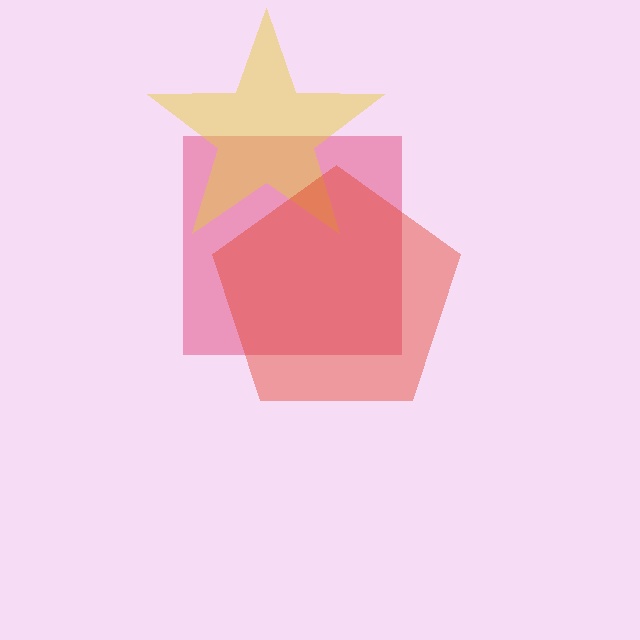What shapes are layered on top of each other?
The layered shapes are: a pink square, a yellow star, a red pentagon.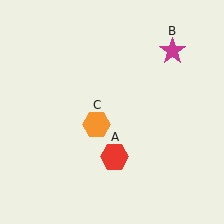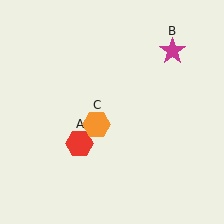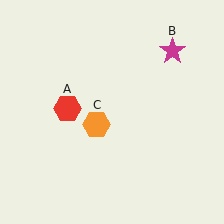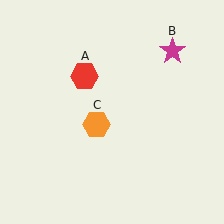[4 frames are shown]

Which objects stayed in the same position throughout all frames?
Magenta star (object B) and orange hexagon (object C) remained stationary.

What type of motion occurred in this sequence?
The red hexagon (object A) rotated clockwise around the center of the scene.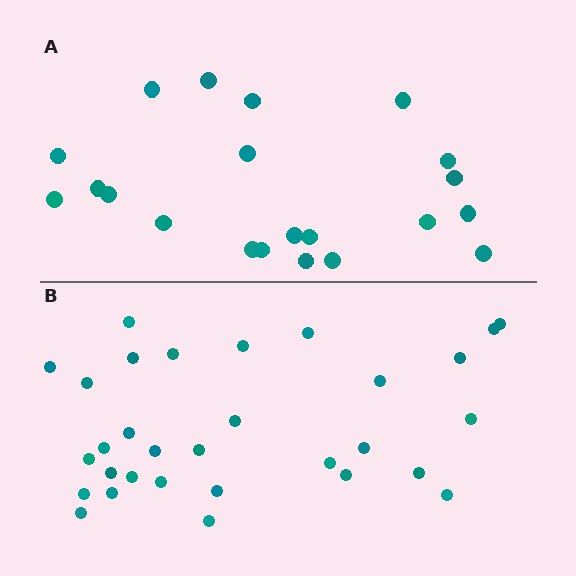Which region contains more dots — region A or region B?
Region B (the bottom region) has more dots.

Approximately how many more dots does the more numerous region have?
Region B has roughly 10 or so more dots than region A.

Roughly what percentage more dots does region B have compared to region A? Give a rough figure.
About 50% more.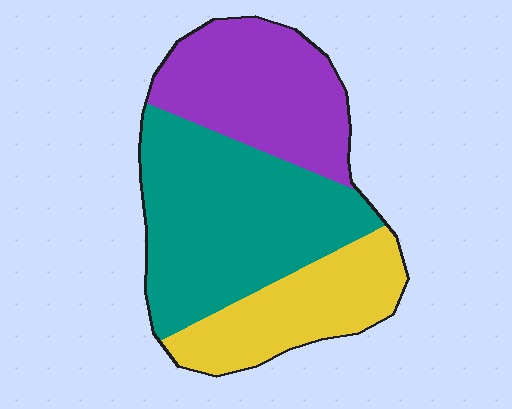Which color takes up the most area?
Teal, at roughly 45%.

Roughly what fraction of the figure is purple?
Purple covers 31% of the figure.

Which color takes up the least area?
Yellow, at roughly 25%.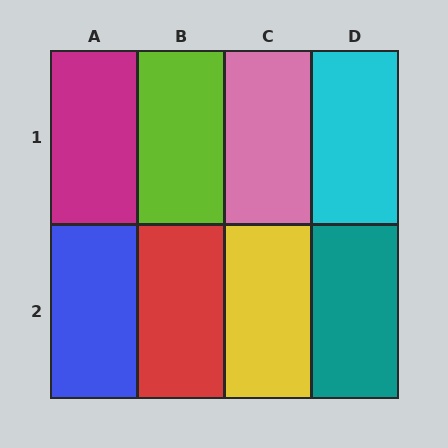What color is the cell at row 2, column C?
Yellow.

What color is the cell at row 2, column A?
Blue.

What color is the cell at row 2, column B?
Red.